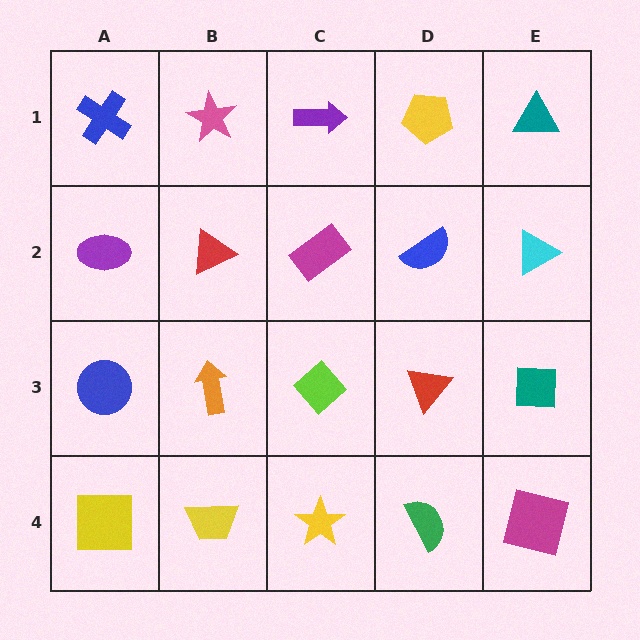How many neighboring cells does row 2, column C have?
4.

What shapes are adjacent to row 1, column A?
A purple ellipse (row 2, column A), a pink star (row 1, column B).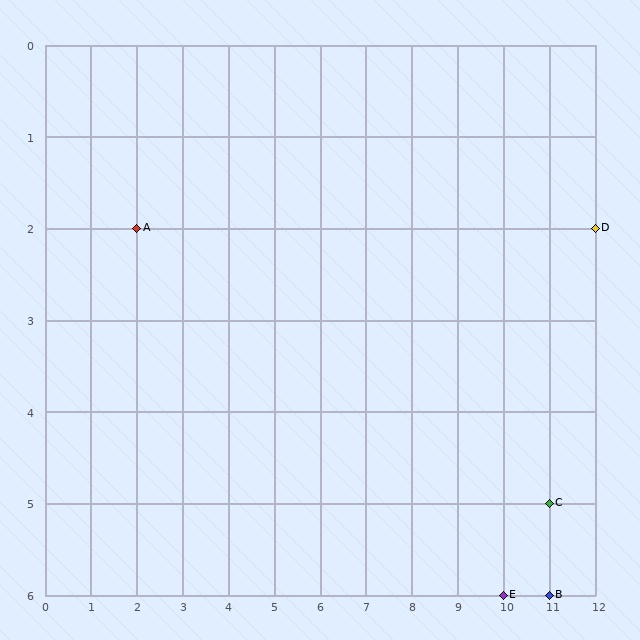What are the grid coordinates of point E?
Point E is at grid coordinates (10, 6).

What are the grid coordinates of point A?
Point A is at grid coordinates (2, 2).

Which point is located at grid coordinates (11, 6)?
Point B is at (11, 6).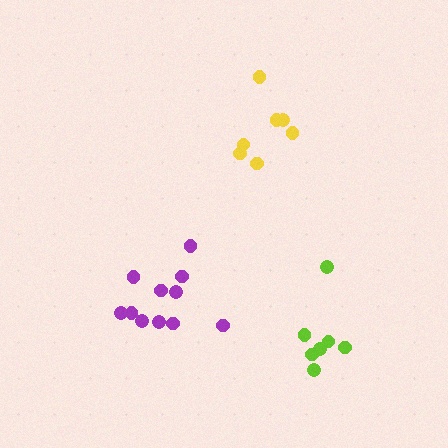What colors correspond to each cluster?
The clusters are colored: yellow, purple, lime.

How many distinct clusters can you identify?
There are 3 distinct clusters.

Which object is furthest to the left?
The purple cluster is leftmost.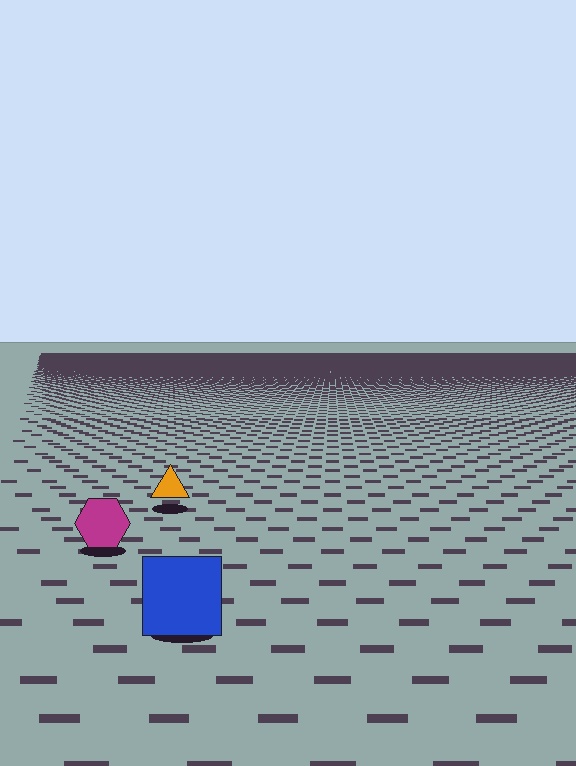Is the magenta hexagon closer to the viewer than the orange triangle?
Yes. The magenta hexagon is closer — you can tell from the texture gradient: the ground texture is coarser near it.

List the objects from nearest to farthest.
From nearest to farthest: the blue square, the magenta hexagon, the orange triangle.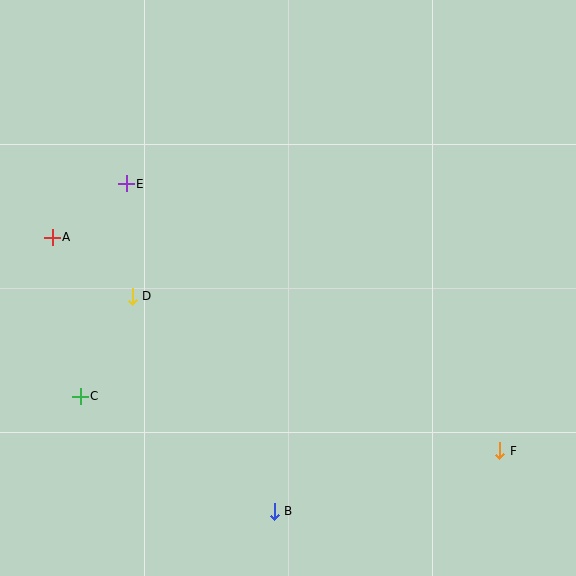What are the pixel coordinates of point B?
Point B is at (274, 511).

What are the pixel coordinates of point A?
Point A is at (52, 237).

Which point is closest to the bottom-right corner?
Point F is closest to the bottom-right corner.